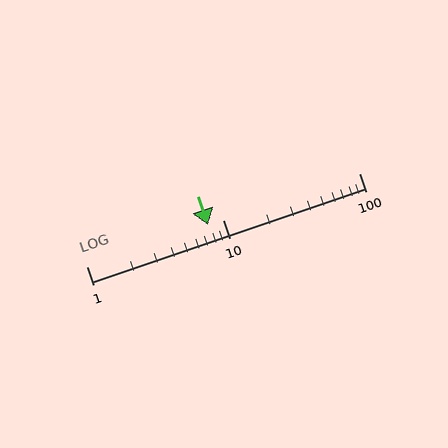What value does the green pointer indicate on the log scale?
The pointer indicates approximately 7.8.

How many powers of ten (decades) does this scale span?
The scale spans 2 decades, from 1 to 100.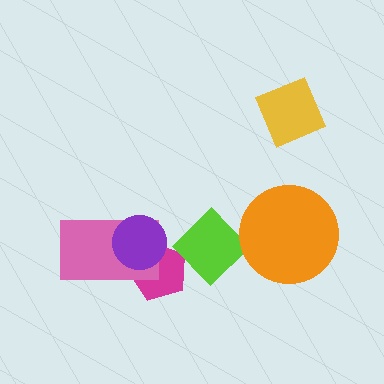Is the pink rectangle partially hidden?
Yes, it is partially covered by another shape.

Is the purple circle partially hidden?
No, no other shape covers it.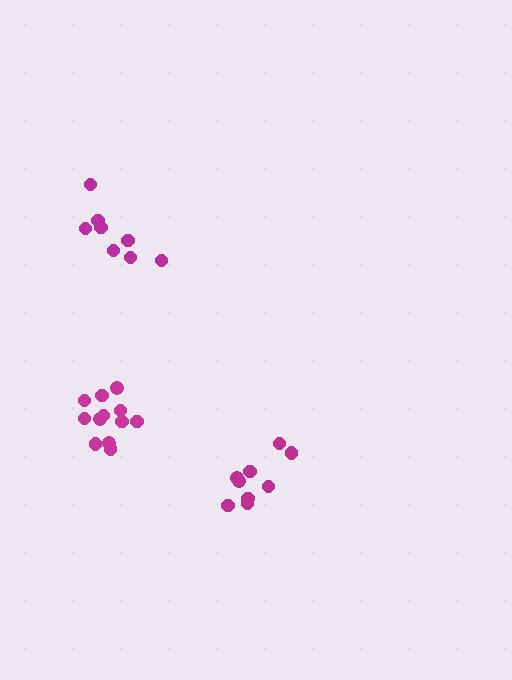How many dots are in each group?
Group 1: 8 dots, Group 2: 12 dots, Group 3: 9 dots (29 total).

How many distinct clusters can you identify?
There are 3 distinct clusters.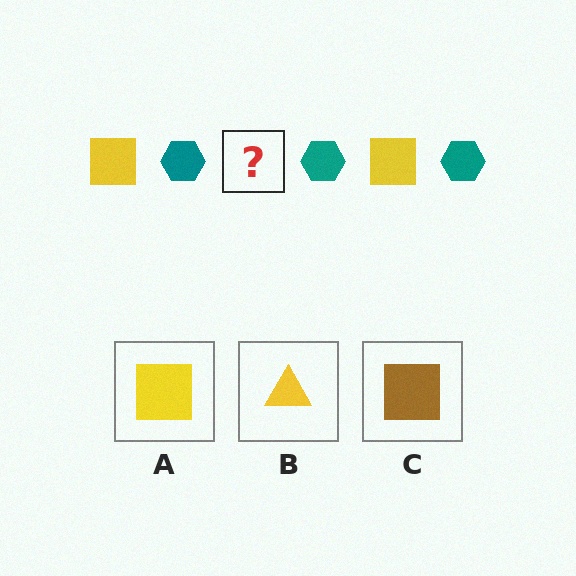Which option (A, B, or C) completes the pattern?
A.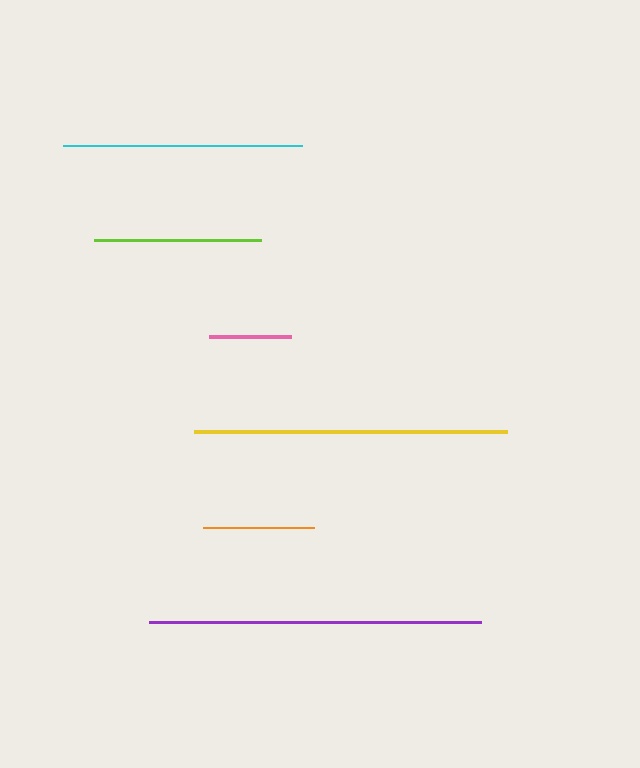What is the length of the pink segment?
The pink segment is approximately 82 pixels long.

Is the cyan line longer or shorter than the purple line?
The purple line is longer than the cyan line.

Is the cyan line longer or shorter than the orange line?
The cyan line is longer than the orange line.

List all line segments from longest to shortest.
From longest to shortest: purple, yellow, cyan, lime, orange, pink.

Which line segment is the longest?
The purple line is the longest at approximately 331 pixels.